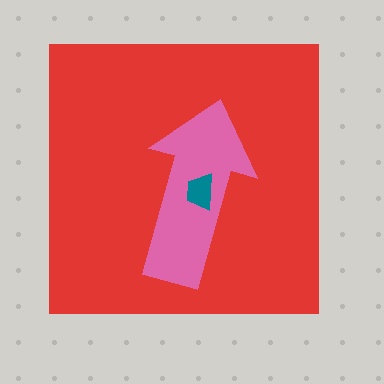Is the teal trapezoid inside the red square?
Yes.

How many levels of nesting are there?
3.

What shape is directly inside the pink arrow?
The teal trapezoid.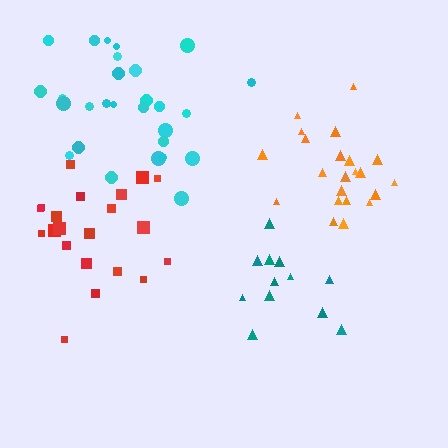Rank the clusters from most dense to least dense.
teal, red, orange, cyan.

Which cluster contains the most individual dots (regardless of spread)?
Cyan (29).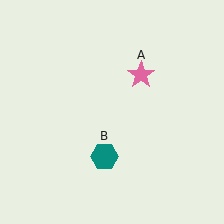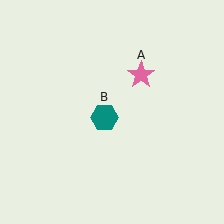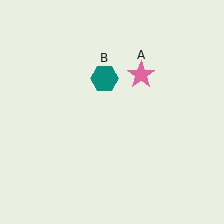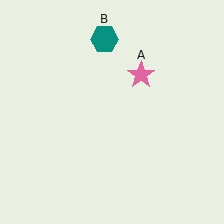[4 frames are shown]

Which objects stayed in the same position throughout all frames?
Pink star (object A) remained stationary.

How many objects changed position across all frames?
1 object changed position: teal hexagon (object B).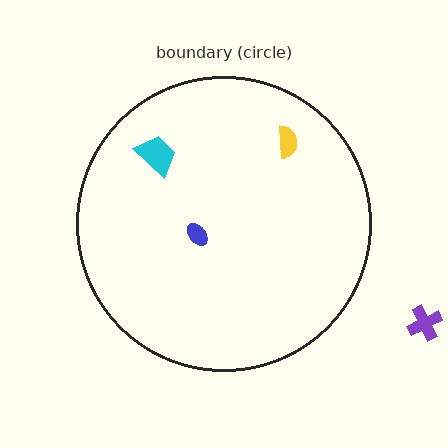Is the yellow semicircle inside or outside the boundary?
Inside.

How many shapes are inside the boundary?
3 inside, 1 outside.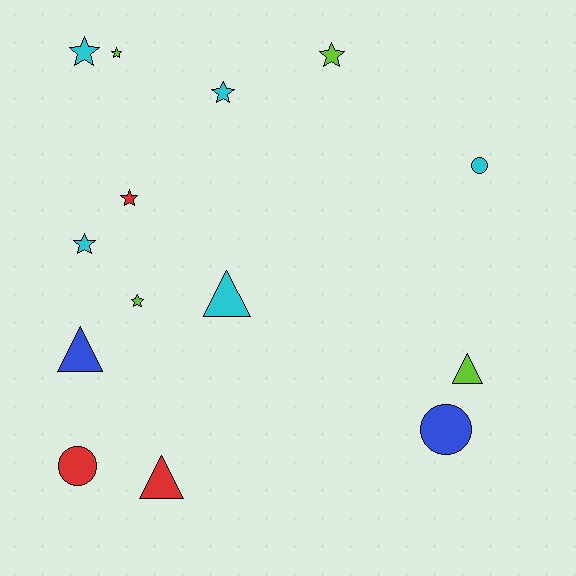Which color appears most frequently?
Cyan, with 5 objects.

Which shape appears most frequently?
Star, with 7 objects.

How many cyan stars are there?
There are 3 cyan stars.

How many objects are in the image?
There are 14 objects.